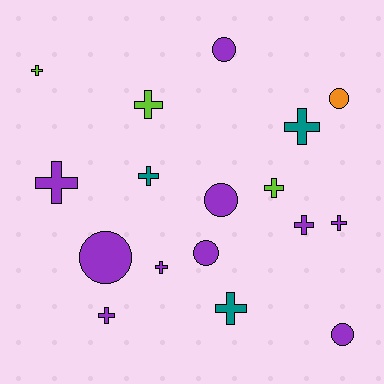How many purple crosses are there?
There are 5 purple crosses.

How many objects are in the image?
There are 17 objects.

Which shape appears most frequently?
Cross, with 11 objects.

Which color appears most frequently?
Purple, with 10 objects.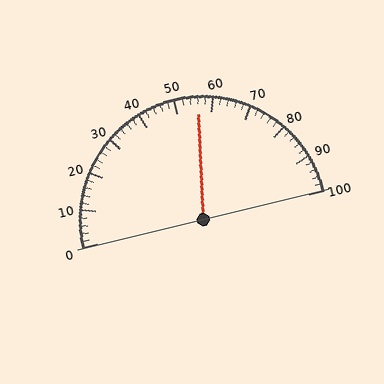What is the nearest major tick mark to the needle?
The nearest major tick mark is 60.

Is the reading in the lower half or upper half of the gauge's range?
The reading is in the upper half of the range (0 to 100).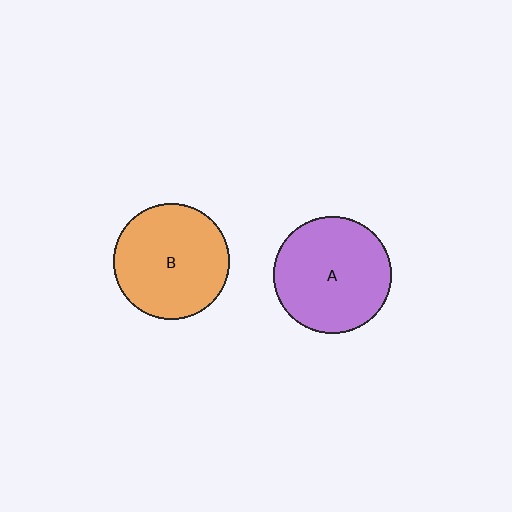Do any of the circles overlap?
No, none of the circles overlap.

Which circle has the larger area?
Circle A (purple).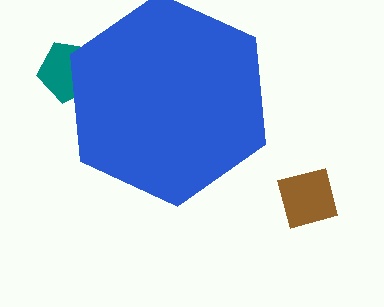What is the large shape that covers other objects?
A blue hexagon.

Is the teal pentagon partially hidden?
Yes, the teal pentagon is partially hidden behind the blue hexagon.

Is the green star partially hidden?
Yes, the green star is partially hidden behind the blue hexagon.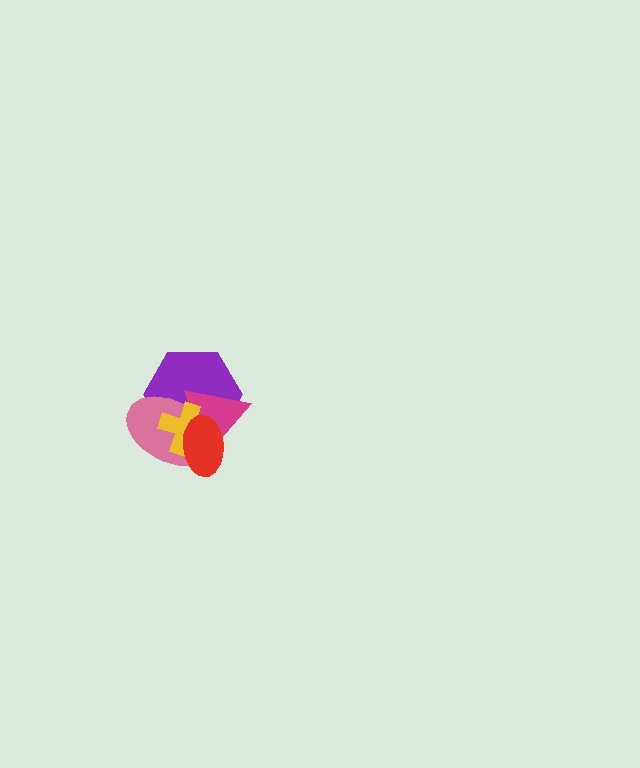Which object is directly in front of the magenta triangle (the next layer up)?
The pink ellipse is directly in front of the magenta triangle.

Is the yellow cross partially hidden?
Yes, it is partially covered by another shape.